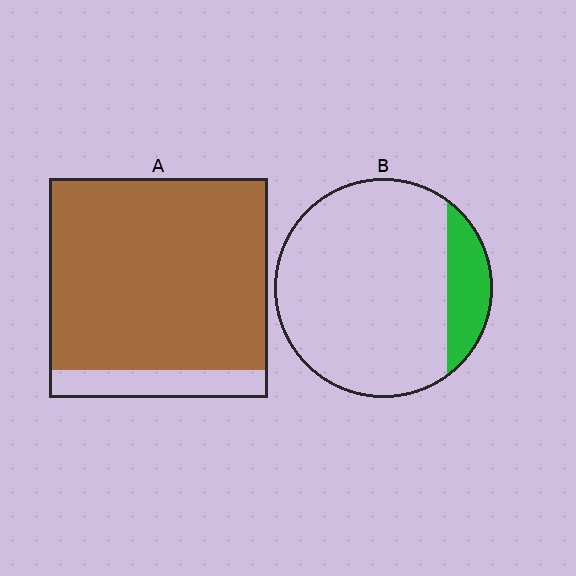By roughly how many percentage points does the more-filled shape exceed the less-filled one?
By roughly 70 percentage points (A over B).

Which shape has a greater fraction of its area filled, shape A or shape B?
Shape A.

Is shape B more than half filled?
No.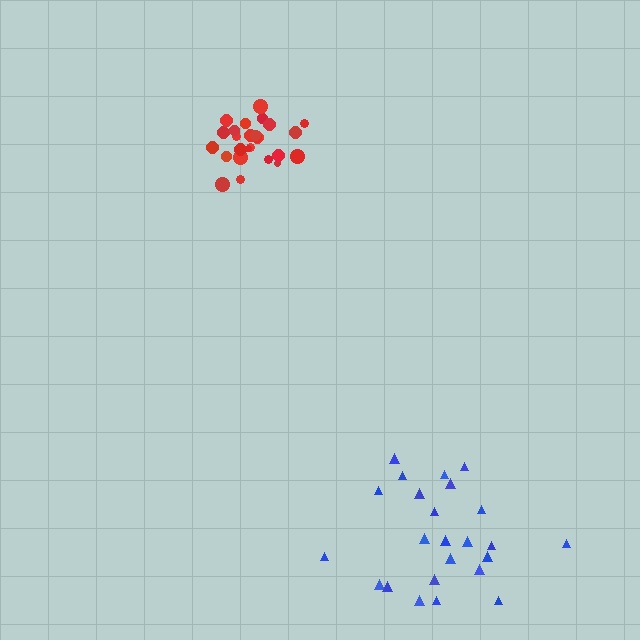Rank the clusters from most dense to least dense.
red, blue.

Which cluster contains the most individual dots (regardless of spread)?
Red (27).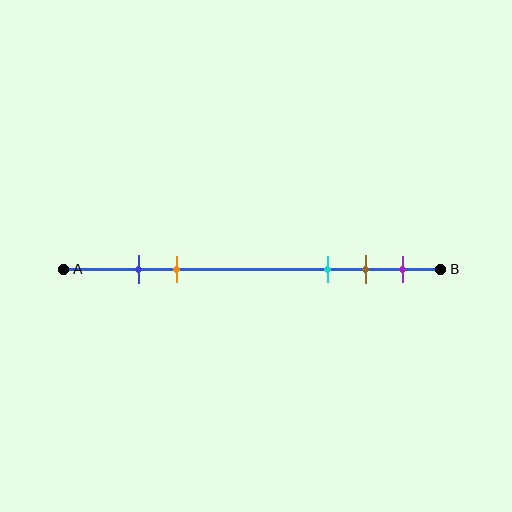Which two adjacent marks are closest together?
The blue and orange marks are the closest adjacent pair.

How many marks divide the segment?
There are 5 marks dividing the segment.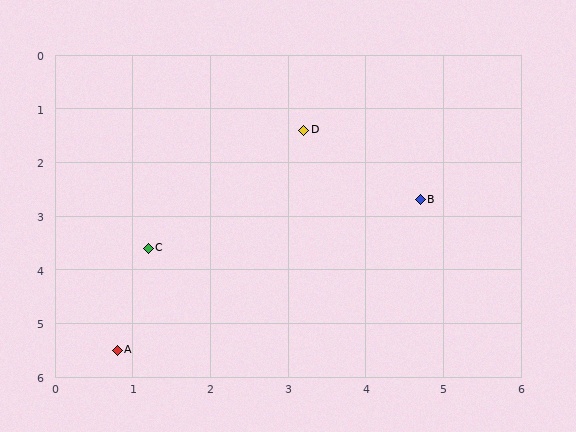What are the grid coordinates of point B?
Point B is at approximately (4.7, 2.7).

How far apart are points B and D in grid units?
Points B and D are about 2.0 grid units apart.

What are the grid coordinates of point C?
Point C is at approximately (1.2, 3.6).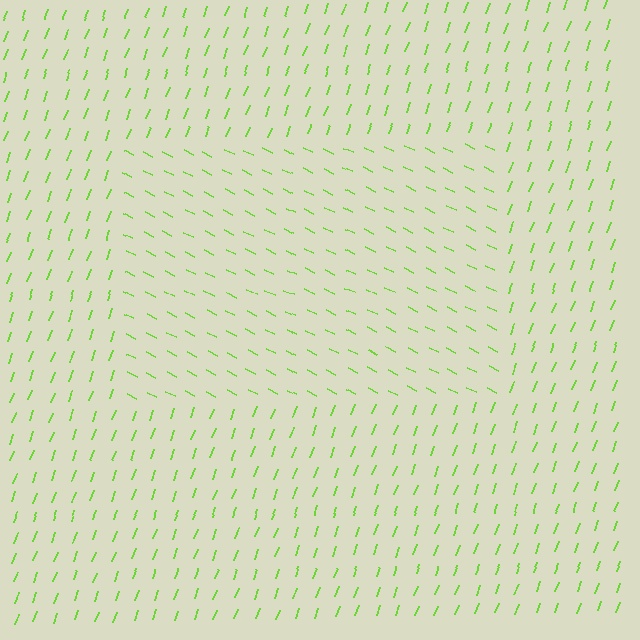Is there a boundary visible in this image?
Yes, there is a texture boundary formed by a change in line orientation.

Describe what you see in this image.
The image is filled with small lime line segments. A rectangle region in the image has lines oriented differently from the surrounding lines, creating a visible texture boundary.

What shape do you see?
I see a rectangle.